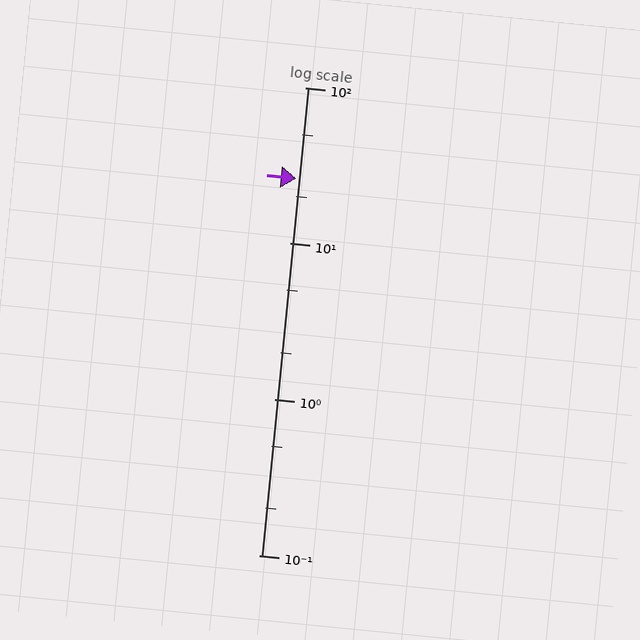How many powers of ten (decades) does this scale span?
The scale spans 3 decades, from 0.1 to 100.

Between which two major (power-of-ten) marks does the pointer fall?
The pointer is between 10 and 100.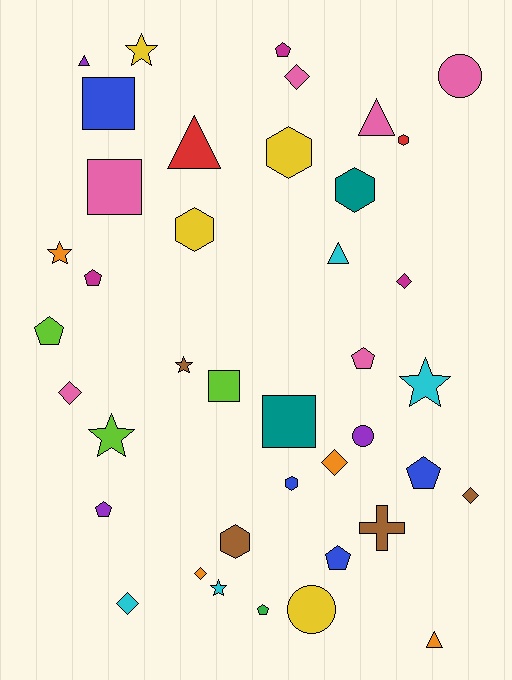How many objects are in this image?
There are 40 objects.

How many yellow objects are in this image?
There are 4 yellow objects.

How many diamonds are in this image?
There are 7 diamonds.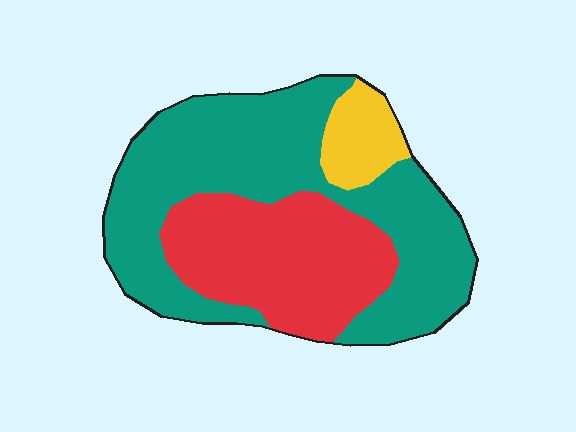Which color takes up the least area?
Yellow, at roughly 10%.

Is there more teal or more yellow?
Teal.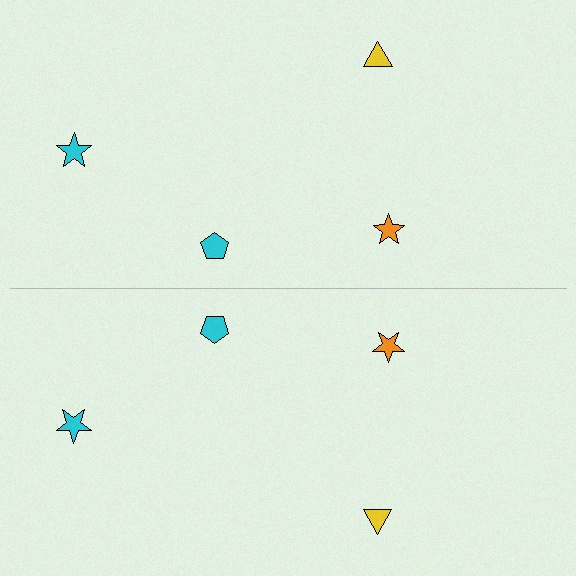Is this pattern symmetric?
Yes, this pattern has bilateral (reflection) symmetry.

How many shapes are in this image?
There are 8 shapes in this image.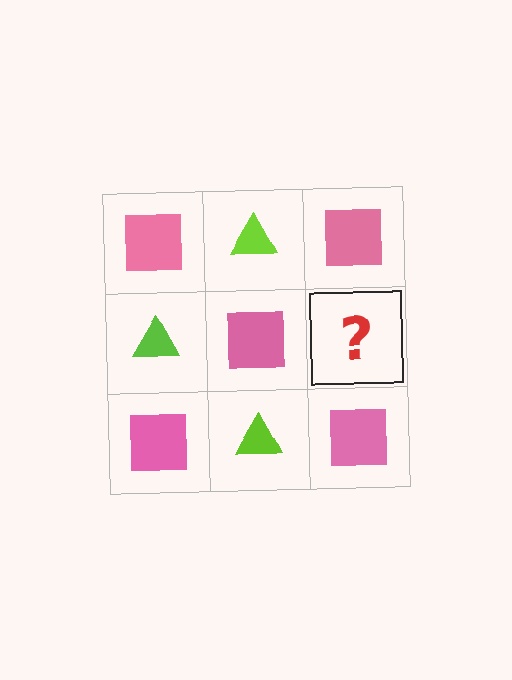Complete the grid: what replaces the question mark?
The question mark should be replaced with a lime triangle.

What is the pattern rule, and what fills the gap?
The rule is that it alternates pink square and lime triangle in a checkerboard pattern. The gap should be filled with a lime triangle.